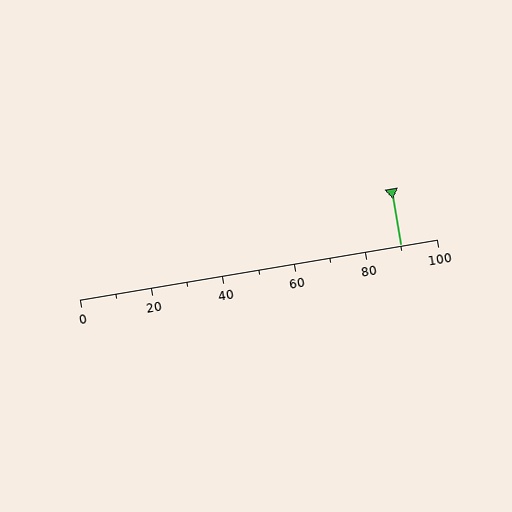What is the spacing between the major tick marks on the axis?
The major ticks are spaced 20 apart.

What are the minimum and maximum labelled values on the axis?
The axis runs from 0 to 100.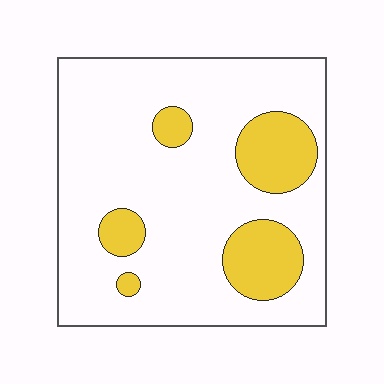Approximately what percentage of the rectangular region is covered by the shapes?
Approximately 20%.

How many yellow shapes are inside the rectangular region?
5.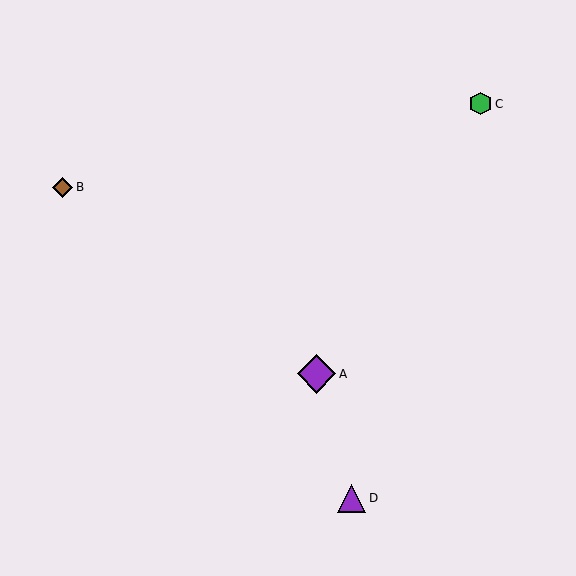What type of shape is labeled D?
Shape D is a purple triangle.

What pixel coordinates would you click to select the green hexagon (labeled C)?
Click at (481, 104) to select the green hexagon C.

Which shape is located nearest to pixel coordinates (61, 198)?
The brown diamond (labeled B) at (63, 187) is nearest to that location.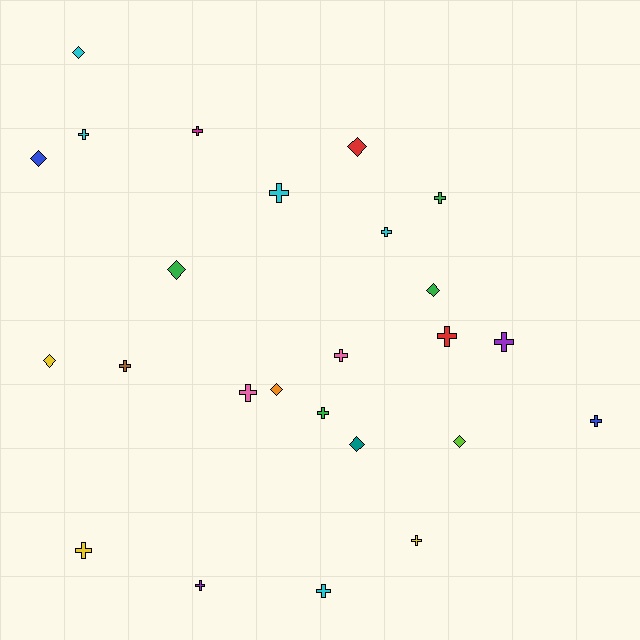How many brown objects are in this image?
There is 1 brown object.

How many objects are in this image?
There are 25 objects.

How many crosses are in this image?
There are 16 crosses.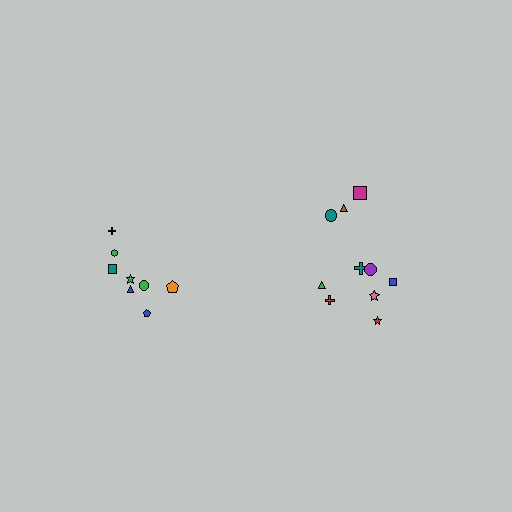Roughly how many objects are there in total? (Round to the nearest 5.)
Roughly 20 objects in total.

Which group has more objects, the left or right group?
The right group.